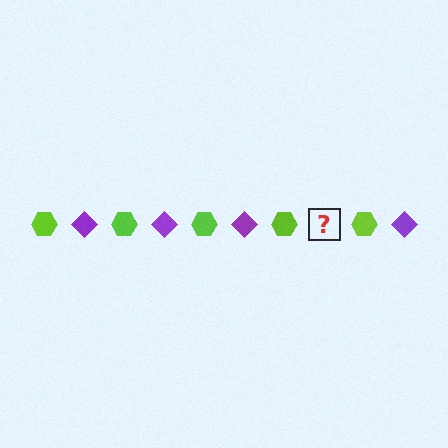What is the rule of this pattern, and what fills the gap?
The rule is that the pattern alternates between lime hexagon and purple diamond. The gap should be filled with a purple diamond.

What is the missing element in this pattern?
The missing element is a purple diamond.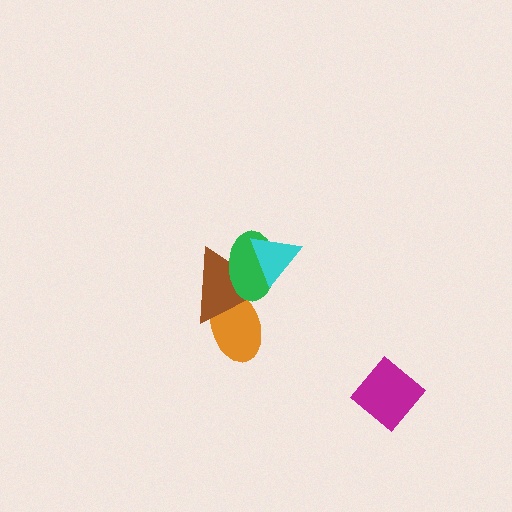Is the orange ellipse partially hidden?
Yes, it is partially covered by another shape.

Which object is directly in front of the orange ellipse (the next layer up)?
The brown triangle is directly in front of the orange ellipse.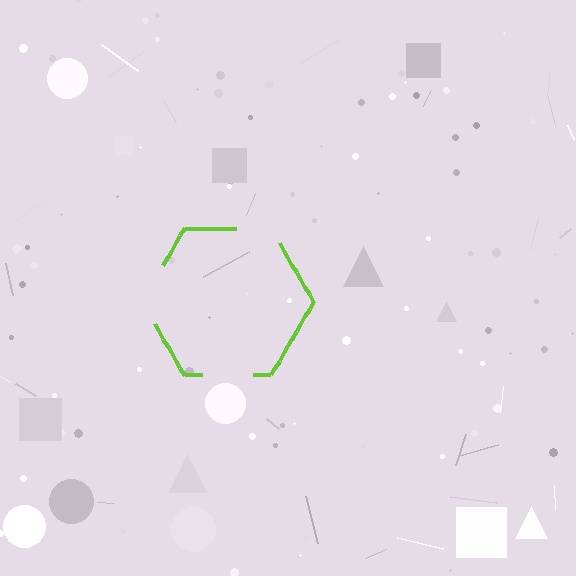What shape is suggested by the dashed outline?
The dashed outline suggests a hexagon.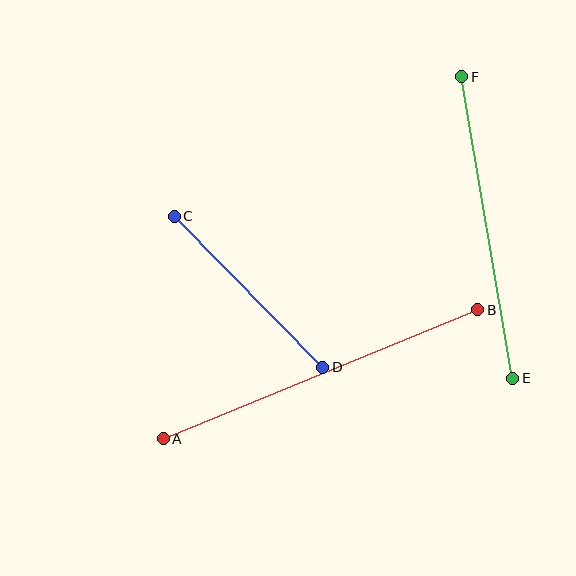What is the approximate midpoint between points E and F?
The midpoint is at approximately (487, 228) pixels.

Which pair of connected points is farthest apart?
Points A and B are farthest apart.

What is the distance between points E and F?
The distance is approximately 306 pixels.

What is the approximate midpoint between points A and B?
The midpoint is at approximately (320, 374) pixels.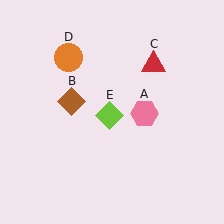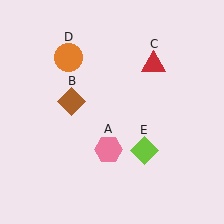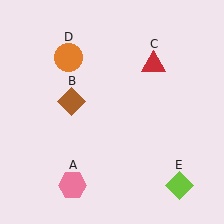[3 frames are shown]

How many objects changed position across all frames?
2 objects changed position: pink hexagon (object A), lime diamond (object E).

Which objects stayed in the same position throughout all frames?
Brown diamond (object B) and red triangle (object C) and orange circle (object D) remained stationary.